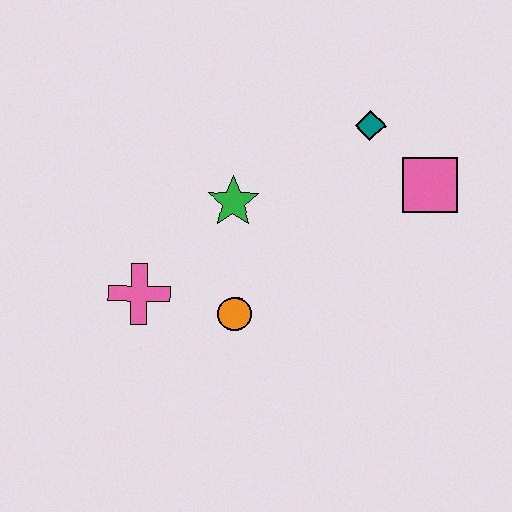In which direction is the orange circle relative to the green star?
The orange circle is below the green star.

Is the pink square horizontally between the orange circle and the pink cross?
No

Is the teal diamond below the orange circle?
No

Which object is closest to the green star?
The orange circle is closest to the green star.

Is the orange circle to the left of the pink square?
Yes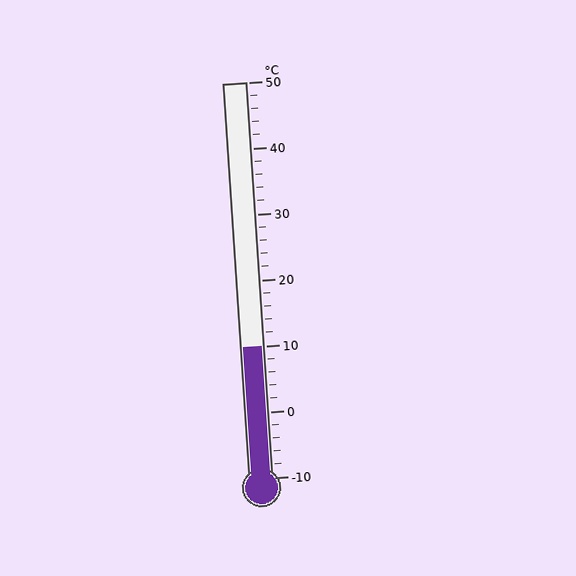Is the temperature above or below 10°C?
The temperature is at 10°C.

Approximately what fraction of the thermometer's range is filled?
The thermometer is filled to approximately 35% of its range.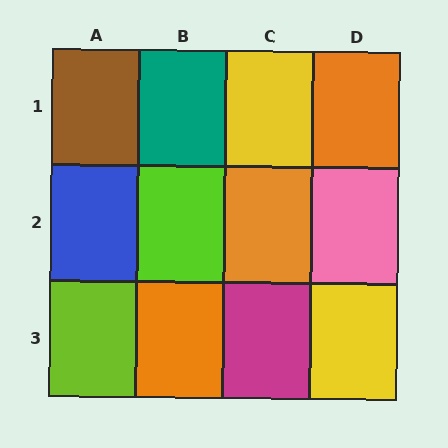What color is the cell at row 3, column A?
Lime.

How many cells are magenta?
1 cell is magenta.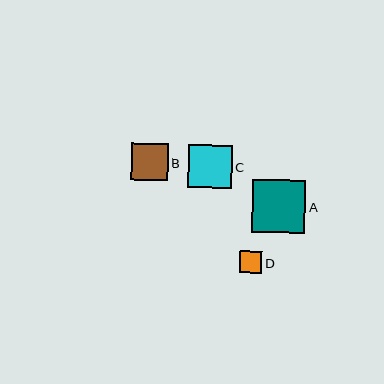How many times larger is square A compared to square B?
Square A is approximately 1.5 times the size of square B.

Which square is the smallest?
Square D is the smallest with a size of approximately 22 pixels.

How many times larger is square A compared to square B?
Square A is approximately 1.5 times the size of square B.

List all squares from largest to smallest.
From largest to smallest: A, C, B, D.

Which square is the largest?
Square A is the largest with a size of approximately 54 pixels.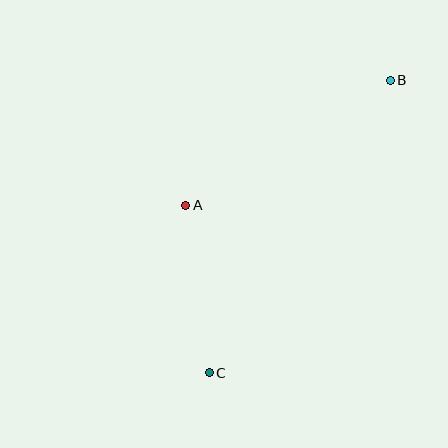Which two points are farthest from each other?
Points B and C are farthest from each other.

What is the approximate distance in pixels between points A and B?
The distance between A and B is approximately 240 pixels.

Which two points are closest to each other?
Points A and C are closest to each other.